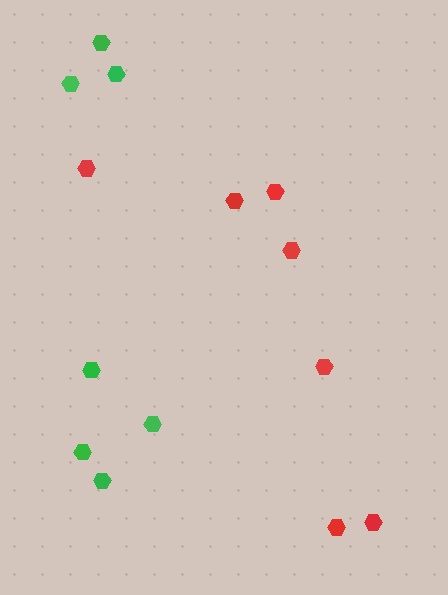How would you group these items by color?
There are 2 groups: one group of red hexagons (7) and one group of green hexagons (7).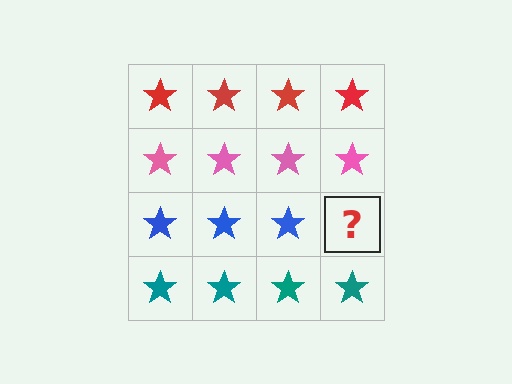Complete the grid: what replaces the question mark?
The question mark should be replaced with a blue star.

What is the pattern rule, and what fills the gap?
The rule is that each row has a consistent color. The gap should be filled with a blue star.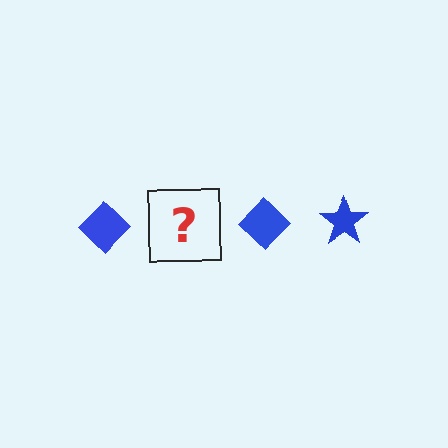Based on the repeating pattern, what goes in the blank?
The blank should be a blue star.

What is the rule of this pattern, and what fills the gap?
The rule is that the pattern cycles through diamond, star shapes in blue. The gap should be filled with a blue star.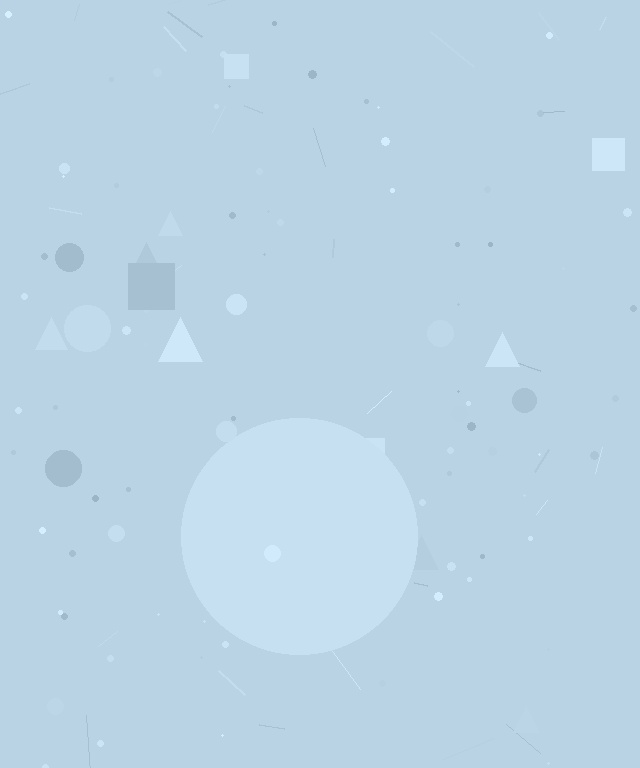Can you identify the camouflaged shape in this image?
The camouflaged shape is a circle.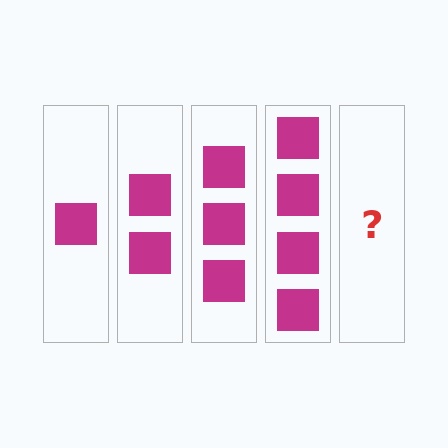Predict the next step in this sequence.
The next step is 5 squares.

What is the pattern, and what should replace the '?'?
The pattern is that each step adds one more square. The '?' should be 5 squares.